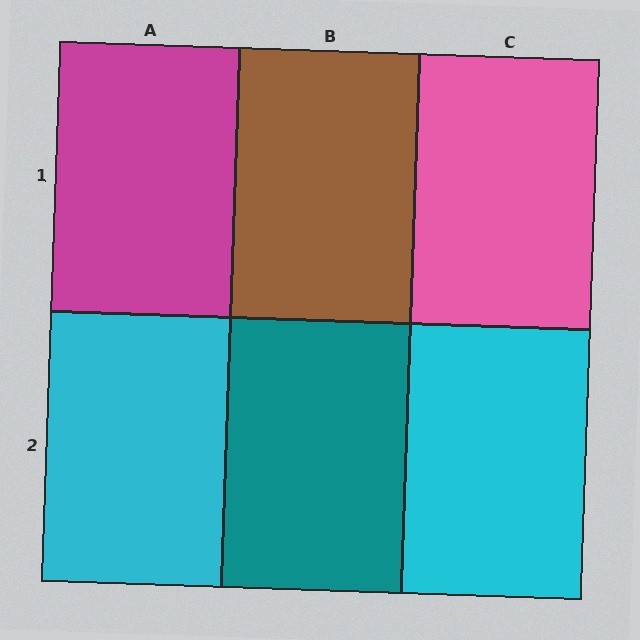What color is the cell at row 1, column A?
Magenta.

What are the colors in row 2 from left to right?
Cyan, teal, cyan.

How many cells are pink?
1 cell is pink.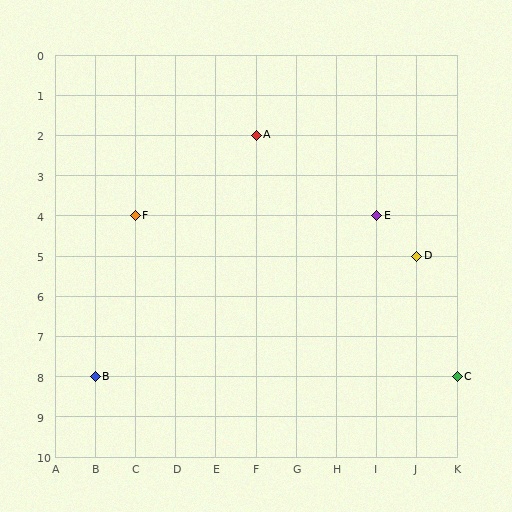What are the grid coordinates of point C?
Point C is at grid coordinates (K, 8).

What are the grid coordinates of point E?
Point E is at grid coordinates (I, 4).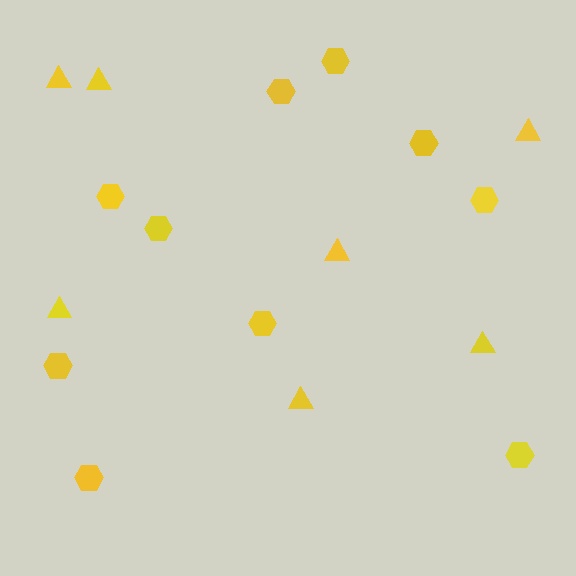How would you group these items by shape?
There are 2 groups: one group of triangles (7) and one group of hexagons (10).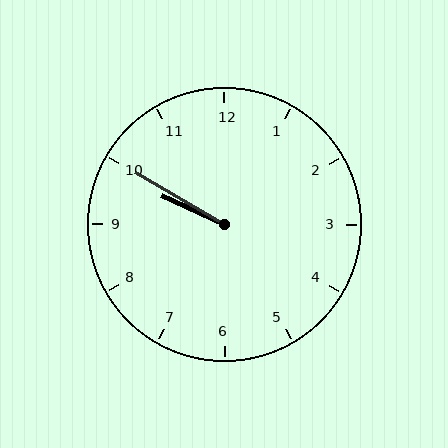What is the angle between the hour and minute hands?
Approximately 5 degrees.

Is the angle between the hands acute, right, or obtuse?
It is acute.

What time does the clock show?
9:50.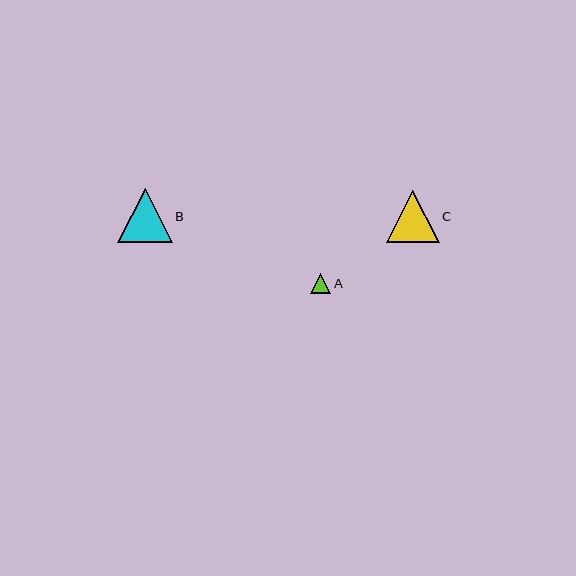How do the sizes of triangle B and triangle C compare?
Triangle B and triangle C are approximately the same size.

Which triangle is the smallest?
Triangle A is the smallest with a size of approximately 20 pixels.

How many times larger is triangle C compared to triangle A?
Triangle C is approximately 2.6 times the size of triangle A.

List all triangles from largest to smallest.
From largest to smallest: B, C, A.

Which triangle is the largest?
Triangle B is the largest with a size of approximately 54 pixels.